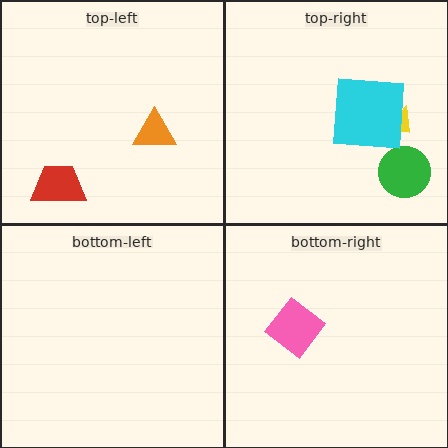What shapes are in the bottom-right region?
The pink diamond.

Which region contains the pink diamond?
The bottom-right region.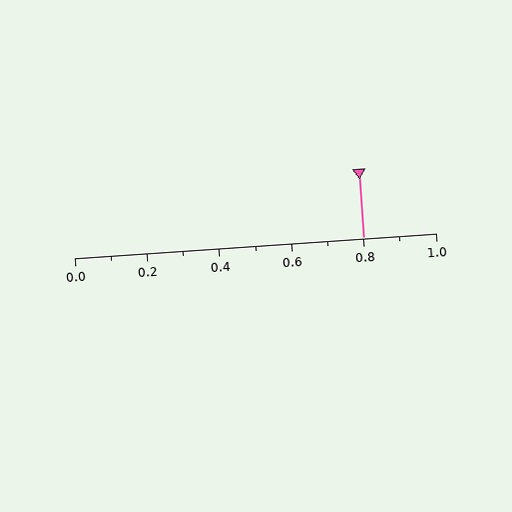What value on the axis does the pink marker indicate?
The marker indicates approximately 0.8.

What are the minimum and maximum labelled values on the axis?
The axis runs from 0.0 to 1.0.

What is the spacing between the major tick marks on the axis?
The major ticks are spaced 0.2 apart.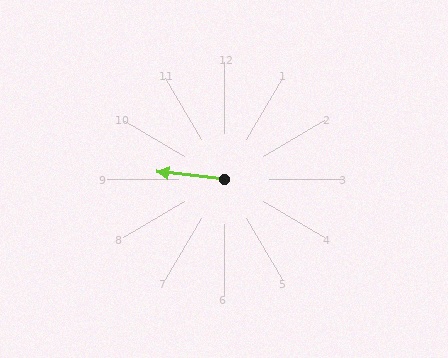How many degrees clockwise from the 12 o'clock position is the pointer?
Approximately 276 degrees.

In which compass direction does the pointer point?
West.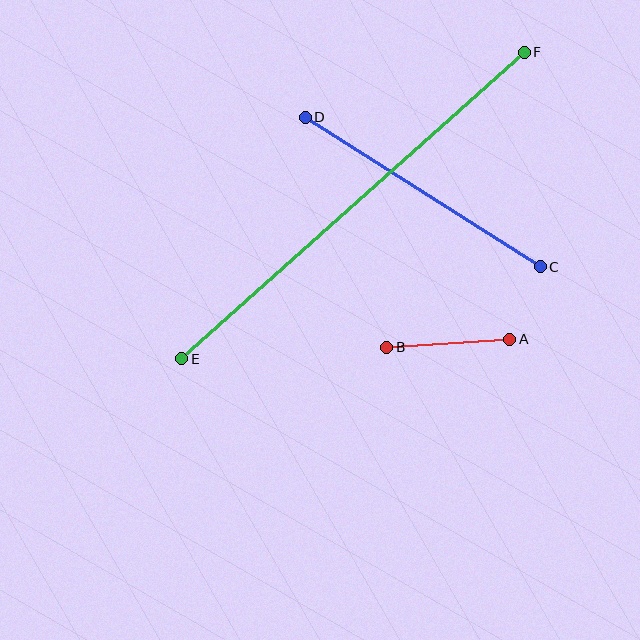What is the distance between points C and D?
The distance is approximately 278 pixels.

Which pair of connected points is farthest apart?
Points E and F are farthest apart.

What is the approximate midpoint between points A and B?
The midpoint is at approximately (448, 343) pixels.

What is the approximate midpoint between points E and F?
The midpoint is at approximately (353, 206) pixels.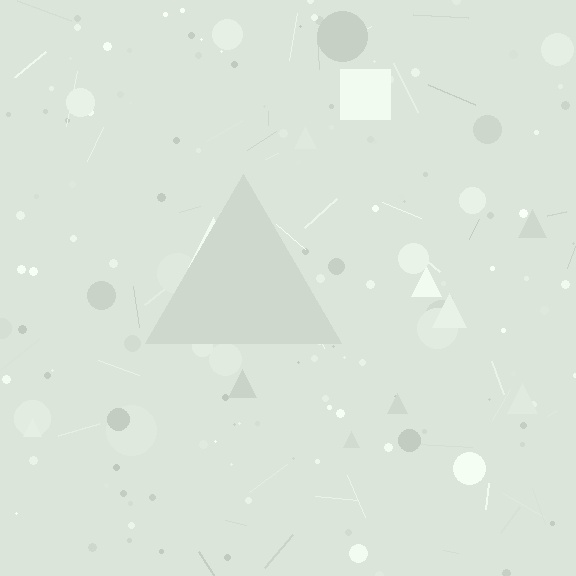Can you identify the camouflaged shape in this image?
The camouflaged shape is a triangle.